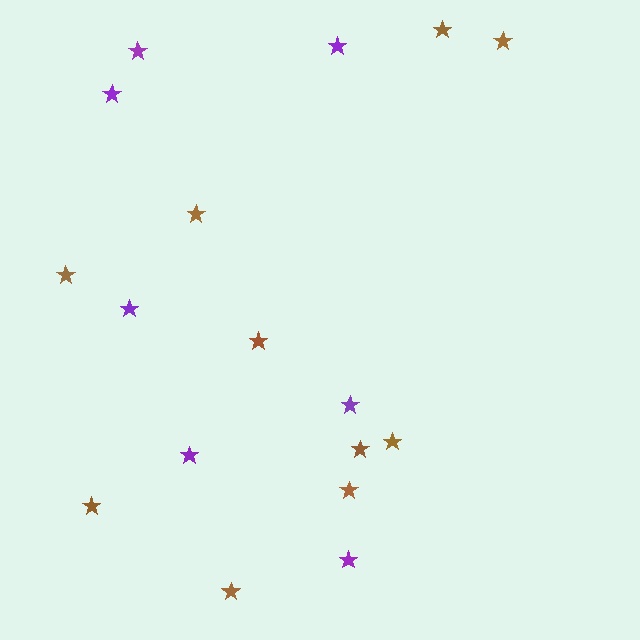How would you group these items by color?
There are 2 groups: one group of brown stars (10) and one group of purple stars (7).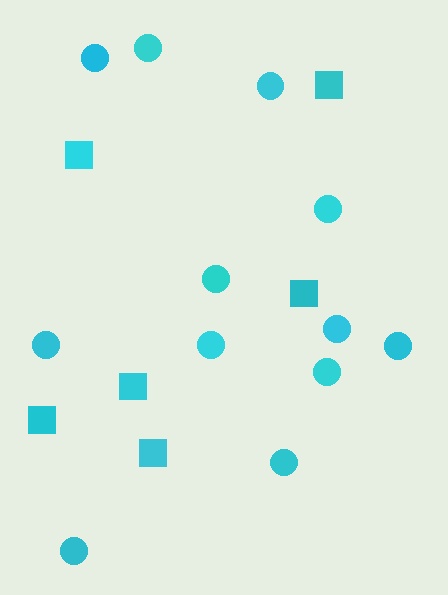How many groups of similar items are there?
There are 2 groups: one group of circles (12) and one group of squares (6).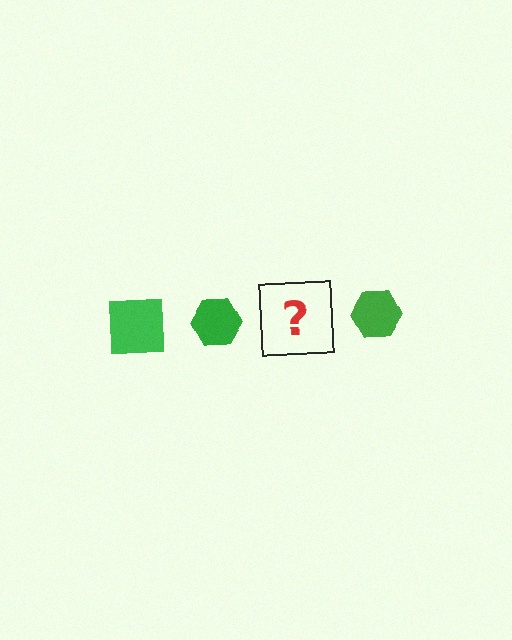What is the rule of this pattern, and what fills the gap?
The rule is that the pattern cycles through square, hexagon shapes in green. The gap should be filled with a green square.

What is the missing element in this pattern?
The missing element is a green square.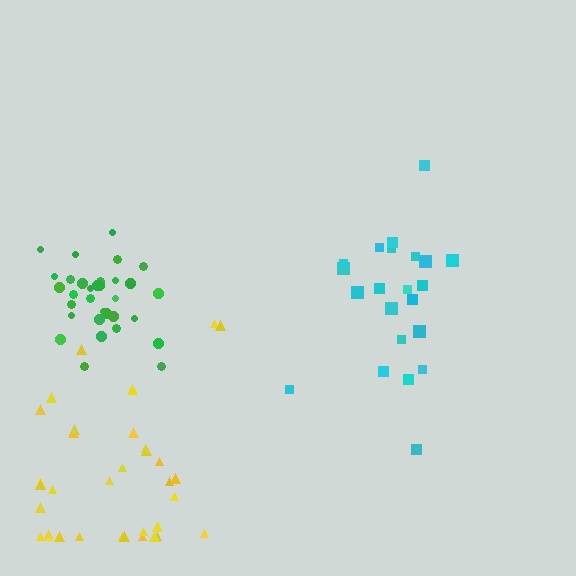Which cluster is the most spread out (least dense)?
Yellow.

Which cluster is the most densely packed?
Green.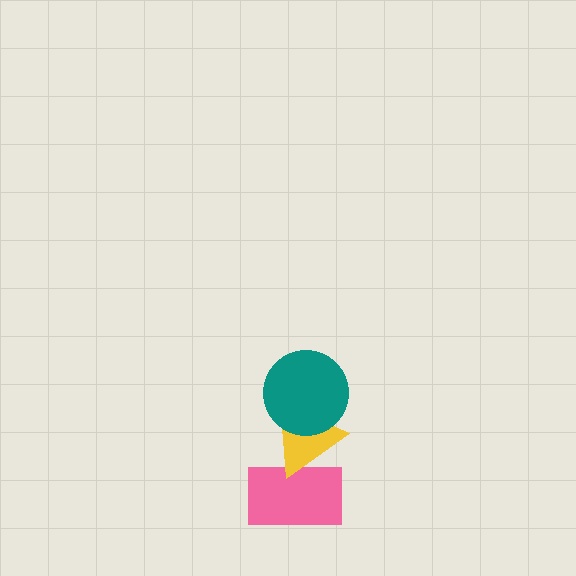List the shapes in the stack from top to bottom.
From top to bottom: the teal circle, the yellow triangle, the pink rectangle.